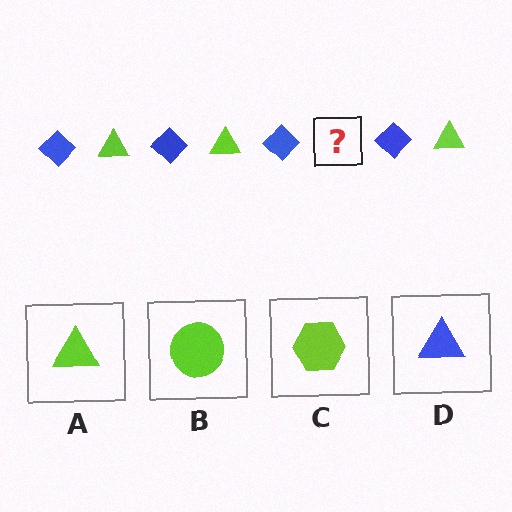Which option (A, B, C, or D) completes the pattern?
A.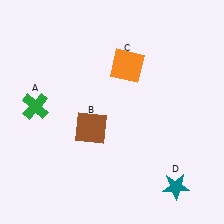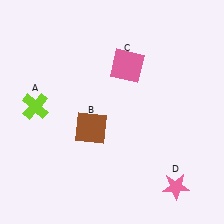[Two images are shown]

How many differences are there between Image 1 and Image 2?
There are 3 differences between the two images.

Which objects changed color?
A changed from green to lime. C changed from orange to pink. D changed from teal to pink.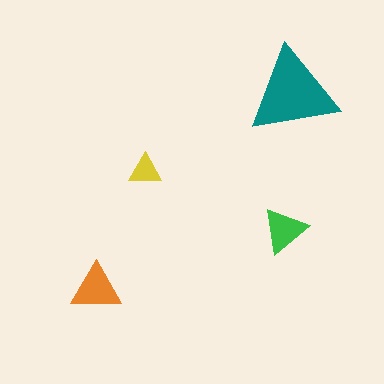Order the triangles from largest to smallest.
the teal one, the orange one, the green one, the yellow one.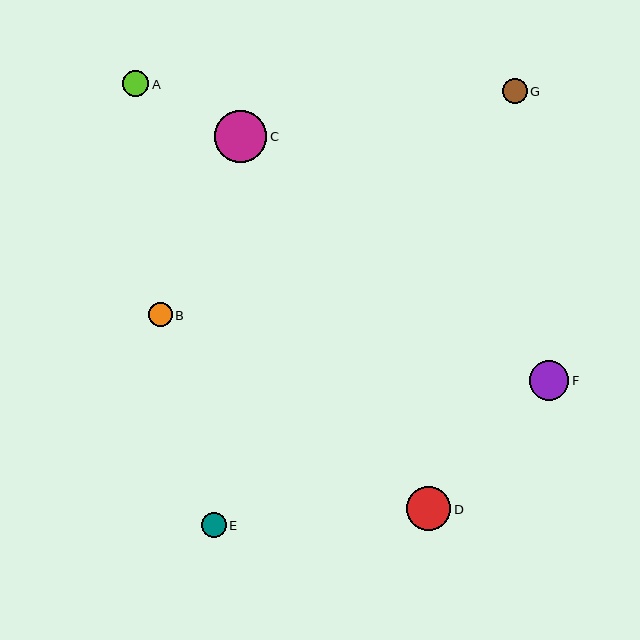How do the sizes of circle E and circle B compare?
Circle E and circle B are approximately the same size.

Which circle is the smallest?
Circle B is the smallest with a size of approximately 24 pixels.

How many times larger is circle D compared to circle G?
Circle D is approximately 1.8 times the size of circle G.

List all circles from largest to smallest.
From largest to smallest: C, D, F, A, G, E, B.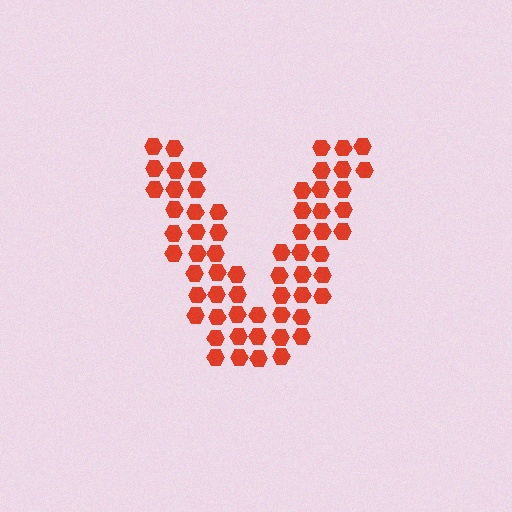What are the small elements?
The small elements are hexagons.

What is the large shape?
The large shape is the letter V.